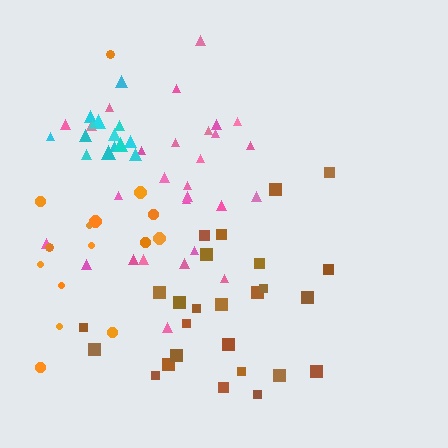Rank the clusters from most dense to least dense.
cyan, brown, pink, orange.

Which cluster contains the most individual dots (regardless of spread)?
Pink (28).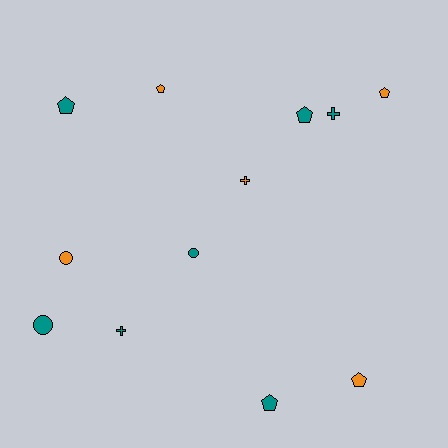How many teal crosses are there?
There are 2 teal crosses.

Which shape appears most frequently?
Pentagon, with 6 objects.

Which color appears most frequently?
Teal, with 7 objects.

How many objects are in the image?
There are 12 objects.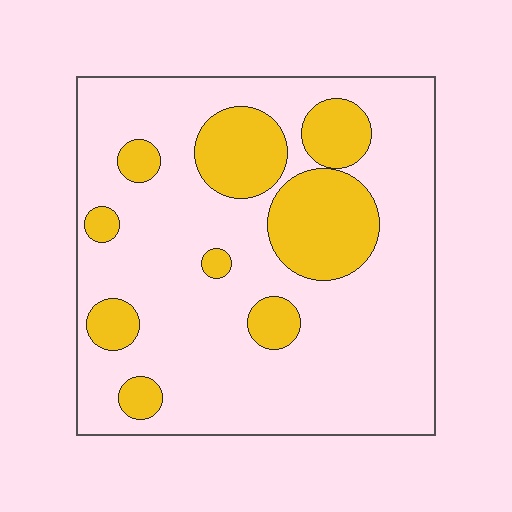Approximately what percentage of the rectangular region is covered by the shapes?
Approximately 25%.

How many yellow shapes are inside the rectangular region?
9.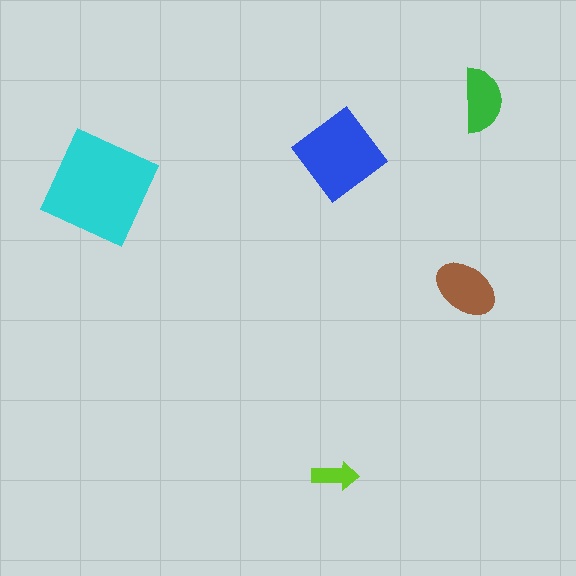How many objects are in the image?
There are 5 objects in the image.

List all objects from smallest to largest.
The lime arrow, the green semicircle, the brown ellipse, the blue diamond, the cyan square.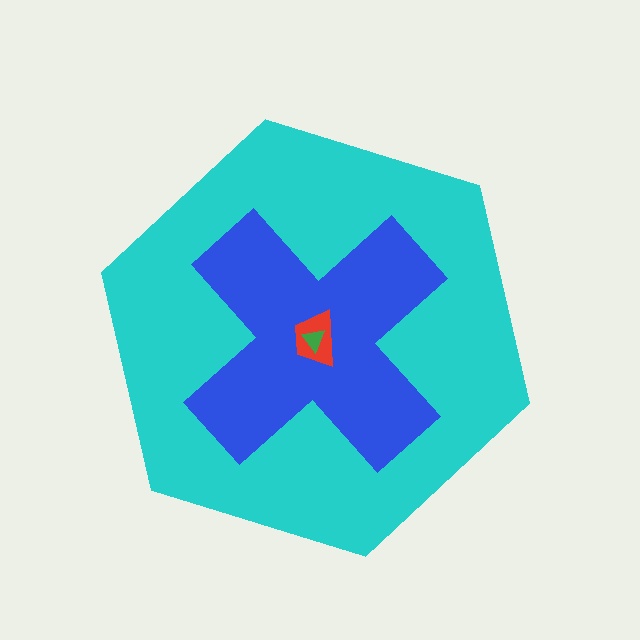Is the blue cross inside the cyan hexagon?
Yes.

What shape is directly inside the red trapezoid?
The green triangle.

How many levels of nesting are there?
4.